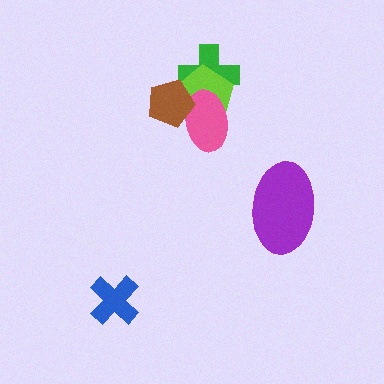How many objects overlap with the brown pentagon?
3 objects overlap with the brown pentagon.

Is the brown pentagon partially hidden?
No, no other shape covers it.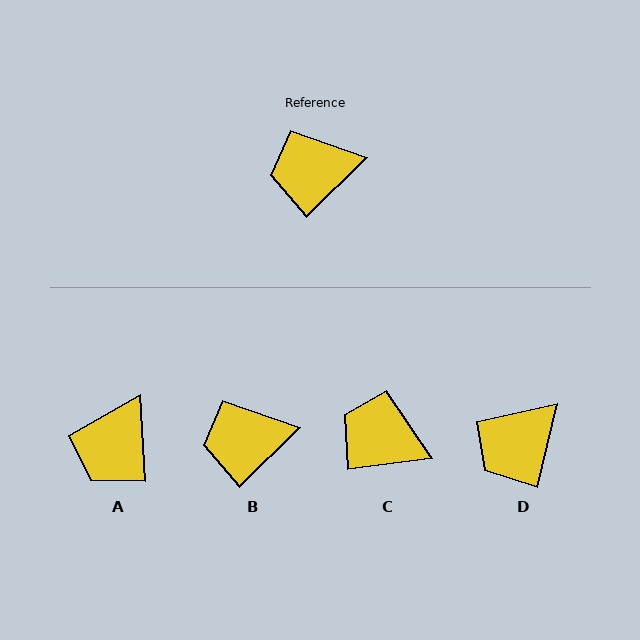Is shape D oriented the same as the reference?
No, it is off by about 32 degrees.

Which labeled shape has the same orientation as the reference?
B.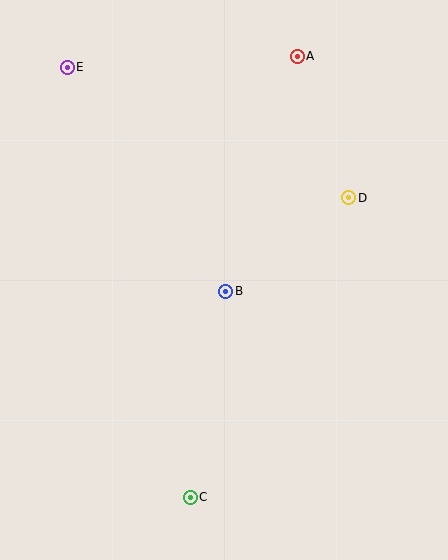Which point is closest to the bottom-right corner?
Point C is closest to the bottom-right corner.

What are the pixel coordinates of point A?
Point A is at (297, 56).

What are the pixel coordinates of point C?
Point C is at (190, 497).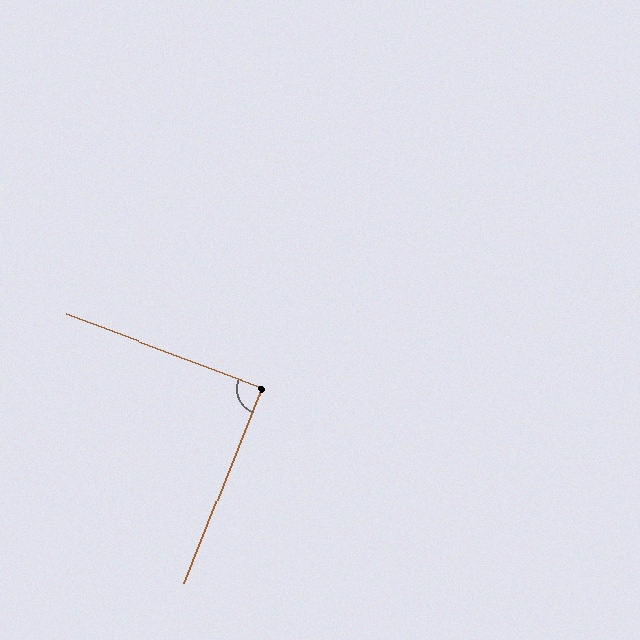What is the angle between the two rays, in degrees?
Approximately 89 degrees.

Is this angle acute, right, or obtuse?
It is approximately a right angle.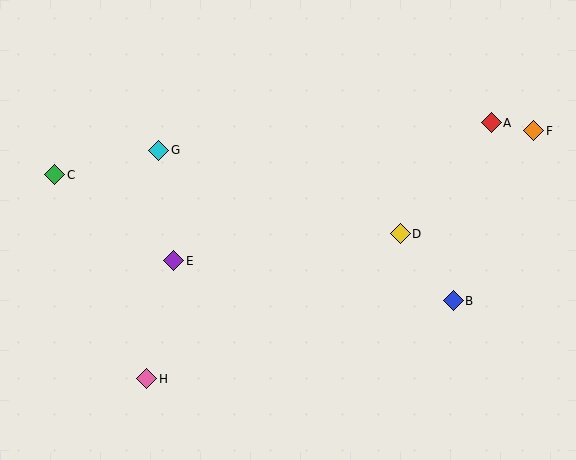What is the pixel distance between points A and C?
The distance between A and C is 439 pixels.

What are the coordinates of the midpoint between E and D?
The midpoint between E and D is at (287, 247).